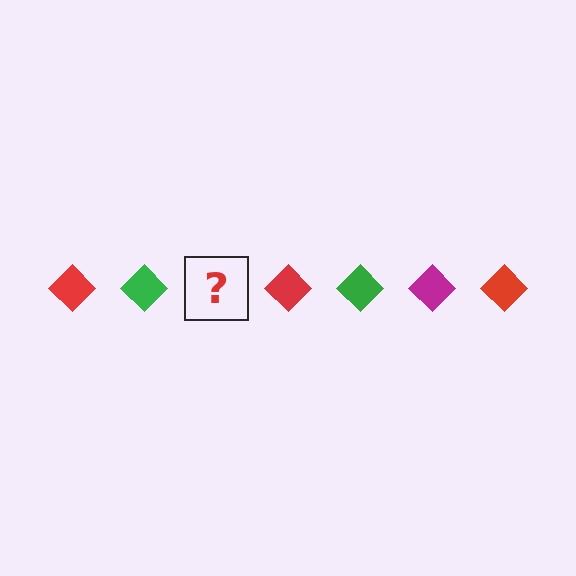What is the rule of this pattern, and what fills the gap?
The rule is that the pattern cycles through red, green, magenta diamonds. The gap should be filled with a magenta diamond.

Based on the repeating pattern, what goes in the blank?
The blank should be a magenta diamond.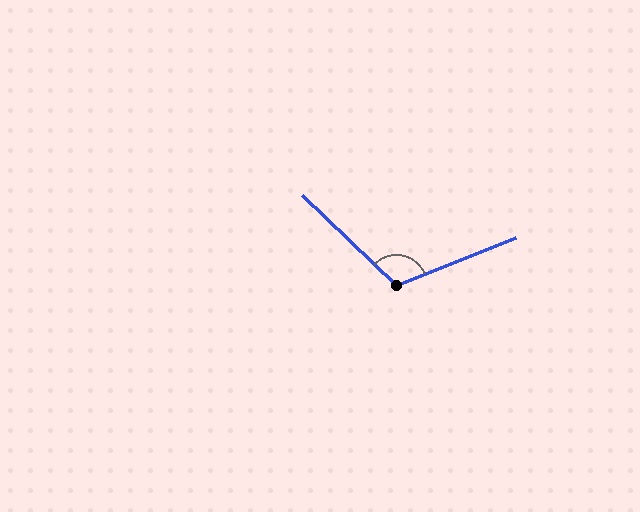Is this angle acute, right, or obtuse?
It is obtuse.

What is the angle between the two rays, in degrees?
Approximately 115 degrees.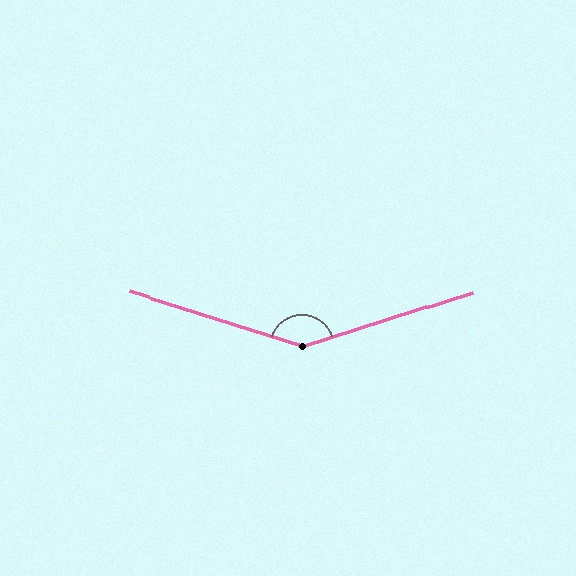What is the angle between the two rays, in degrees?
Approximately 145 degrees.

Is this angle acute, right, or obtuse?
It is obtuse.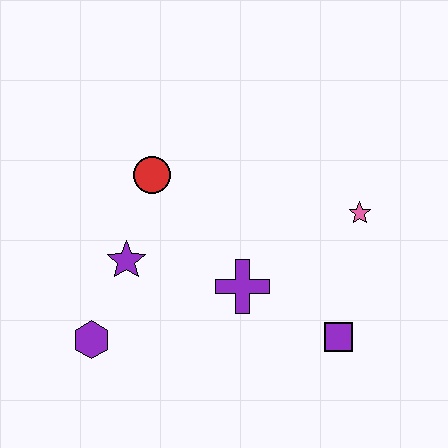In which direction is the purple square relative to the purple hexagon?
The purple square is to the right of the purple hexagon.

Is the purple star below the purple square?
No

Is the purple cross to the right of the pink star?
No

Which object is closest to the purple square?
The purple cross is closest to the purple square.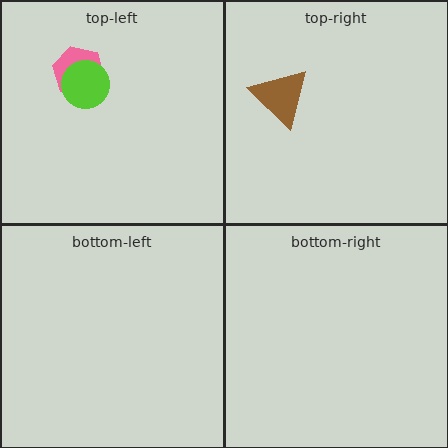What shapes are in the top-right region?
The brown triangle.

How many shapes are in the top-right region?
1.